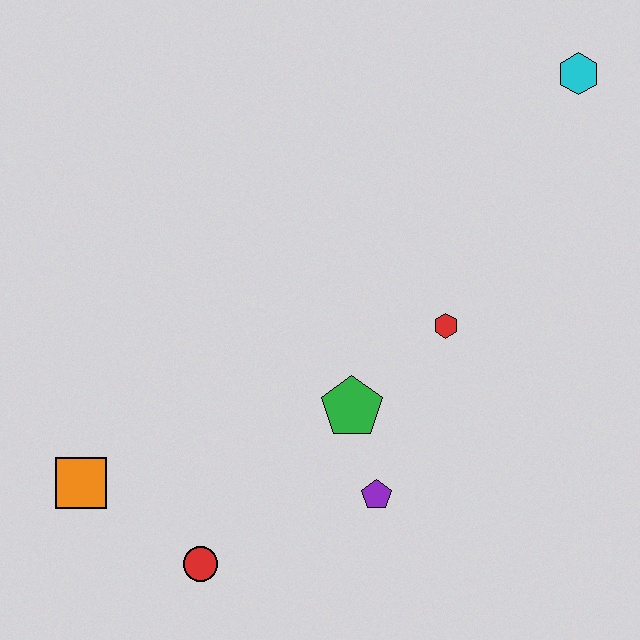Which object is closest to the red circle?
The orange square is closest to the red circle.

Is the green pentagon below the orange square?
No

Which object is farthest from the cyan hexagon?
The orange square is farthest from the cyan hexagon.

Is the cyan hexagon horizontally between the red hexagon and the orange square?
No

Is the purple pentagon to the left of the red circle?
No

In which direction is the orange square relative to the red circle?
The orange square is to the left of the red circle.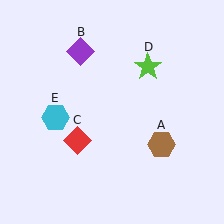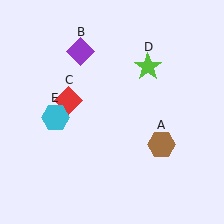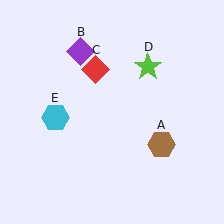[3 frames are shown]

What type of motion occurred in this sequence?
The red diamond (object C) rotated clockwise around the center of the scene.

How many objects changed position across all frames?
1 object changed position: red diamond (object C).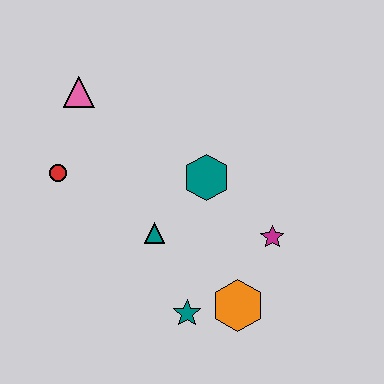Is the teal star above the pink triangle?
No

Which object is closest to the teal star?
The orange hexagon is closest to the teal star.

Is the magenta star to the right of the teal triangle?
Yes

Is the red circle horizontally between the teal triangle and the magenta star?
No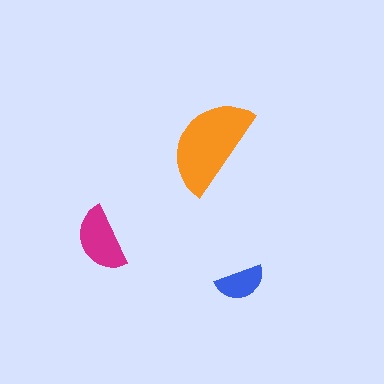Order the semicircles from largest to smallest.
the orange one, the magenta one, the blue one.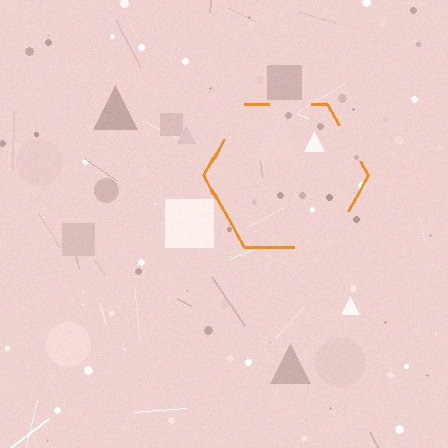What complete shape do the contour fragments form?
The contour fragments form a hexagon.